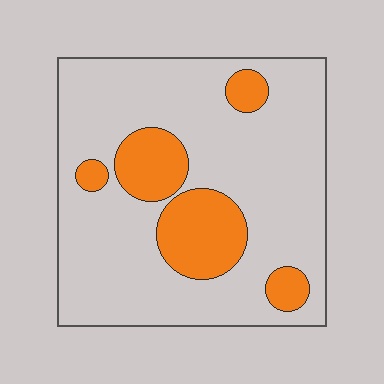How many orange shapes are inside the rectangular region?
5.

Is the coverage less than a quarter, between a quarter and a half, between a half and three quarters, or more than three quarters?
Less than a quarter.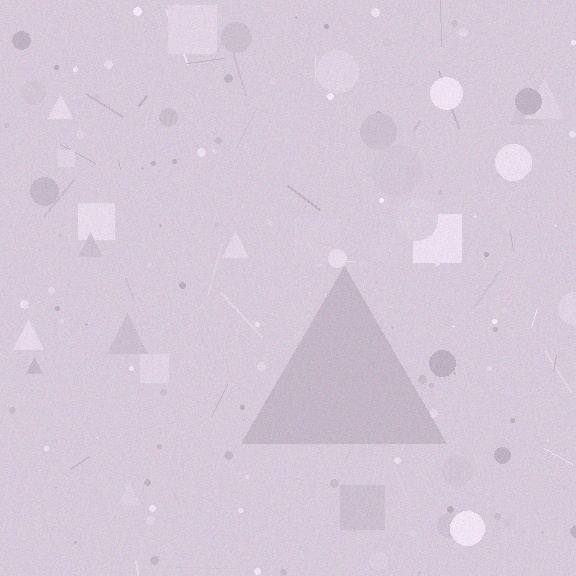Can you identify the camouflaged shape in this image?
The camouflaged shape is a triangle.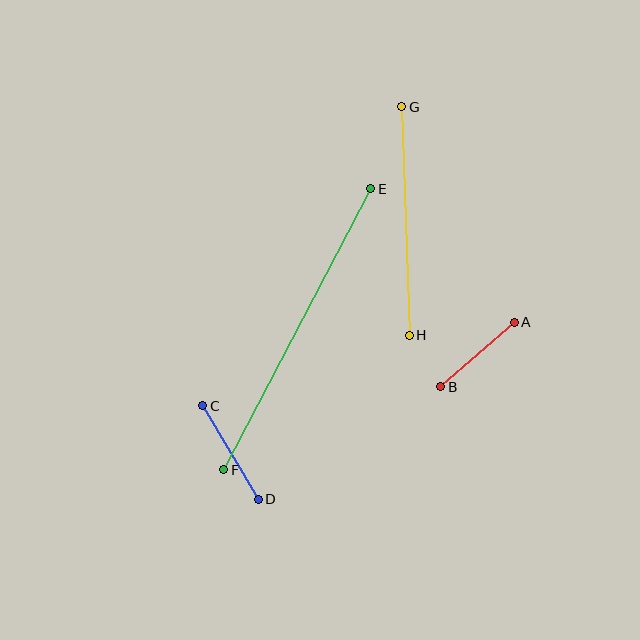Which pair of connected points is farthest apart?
Points E and F are farthest apart.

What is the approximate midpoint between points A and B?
The midpoint is at approximately (477, 354) pixels.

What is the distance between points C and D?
The distance is approximately 109 pixels.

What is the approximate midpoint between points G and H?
The midpoint is at approximately (406, 221) pixels.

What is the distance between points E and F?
The distance is approximately 317 pixels.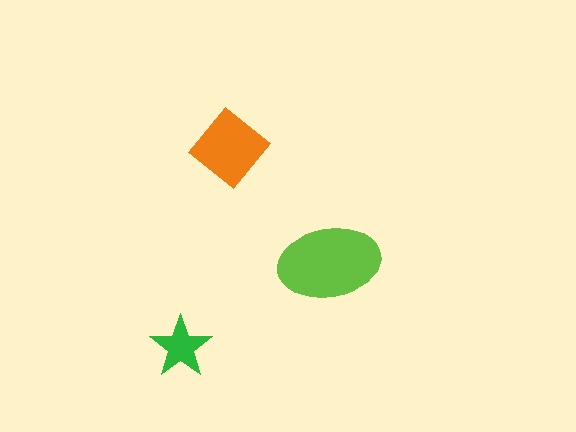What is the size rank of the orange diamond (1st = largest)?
2nd.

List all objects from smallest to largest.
The green star, the orange diamond, the lime ellipse.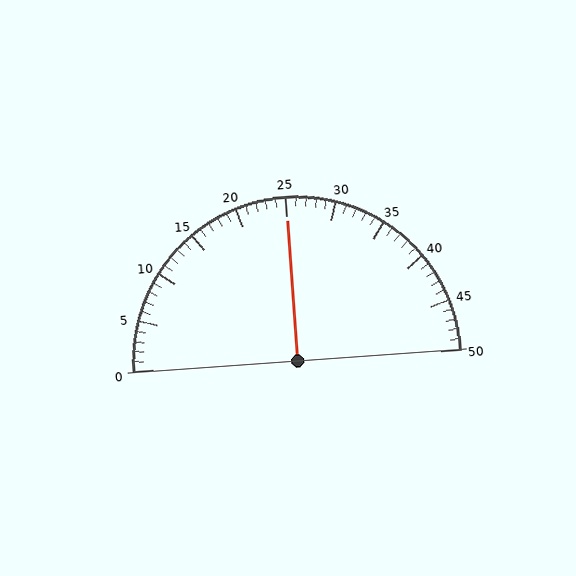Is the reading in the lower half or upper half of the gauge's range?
The reading is in the upper half of the range (0 to 50).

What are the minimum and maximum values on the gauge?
The gauge ranges from 0 to 50.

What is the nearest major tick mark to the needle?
The nearest major tick mark is 25.